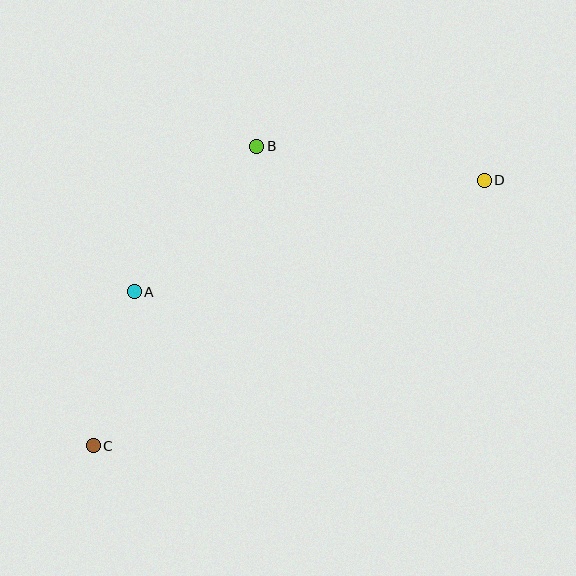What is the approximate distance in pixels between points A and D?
The distance between A and D is approximately 367 pixels.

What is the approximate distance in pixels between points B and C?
The distance between B and C is approximately 341 pixels.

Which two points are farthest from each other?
Points C and D are farthest from each other.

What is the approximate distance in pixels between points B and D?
The distance between B and D is approximately 230 pixels.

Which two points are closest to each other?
Points A and C are closest to each other.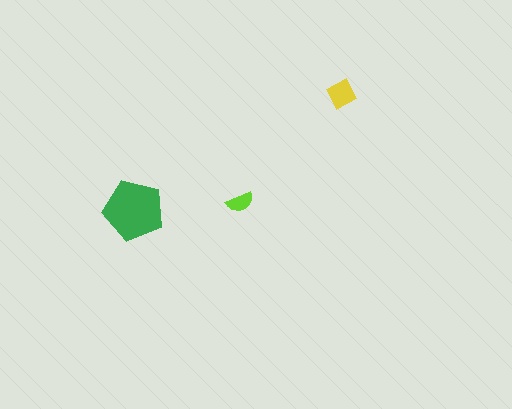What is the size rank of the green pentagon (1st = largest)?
1st.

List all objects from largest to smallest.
The green pentagon, the yellow diamond, the lime semicircle.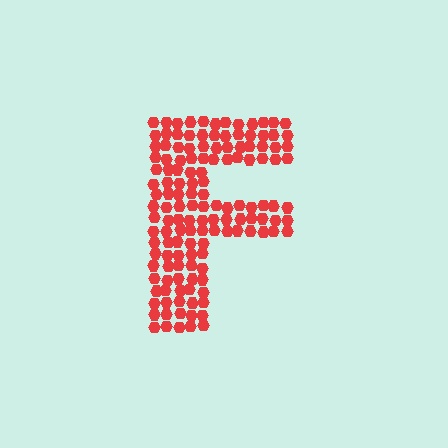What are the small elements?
The small elements are hexagons.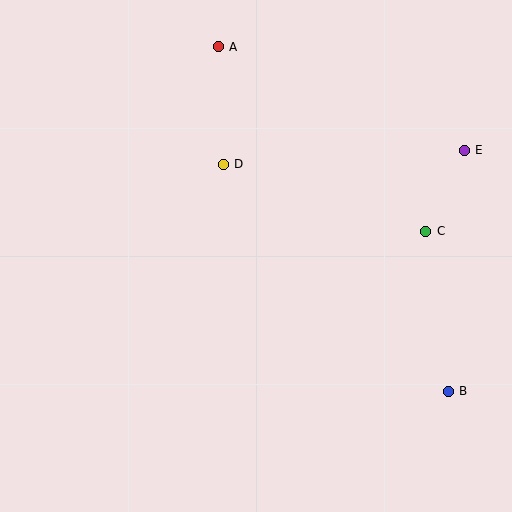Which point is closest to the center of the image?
Point D at (223, 164) is closest to the center.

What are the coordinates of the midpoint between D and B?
The midpoint between D and B is at (336, 278).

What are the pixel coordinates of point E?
Point E is at (464, 150).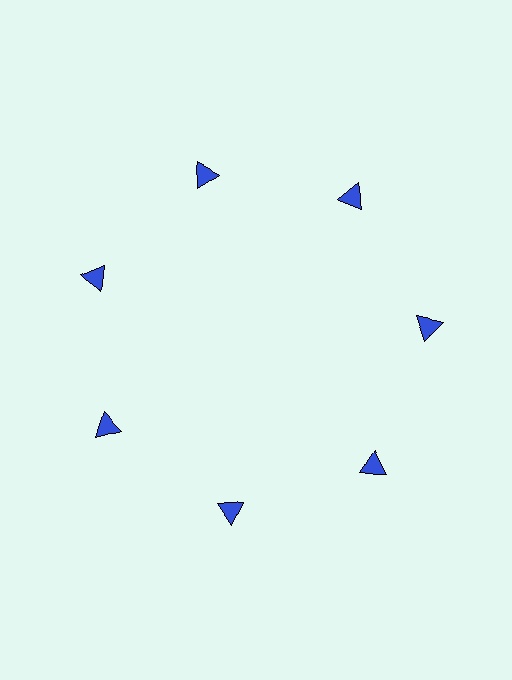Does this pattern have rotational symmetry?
Yes, this pattern has 7-fold rotational symmetry. It looks the same after rotating 51 degrees around the center.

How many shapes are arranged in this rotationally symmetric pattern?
There are 7 shapes, arranged in 7 groups of 1.